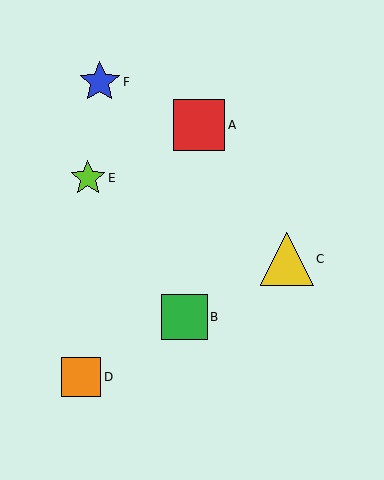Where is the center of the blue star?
The center of the blue star is at (100, 82).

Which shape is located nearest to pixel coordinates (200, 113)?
The red square (labeled A) at (199, 125) is nearest to that location.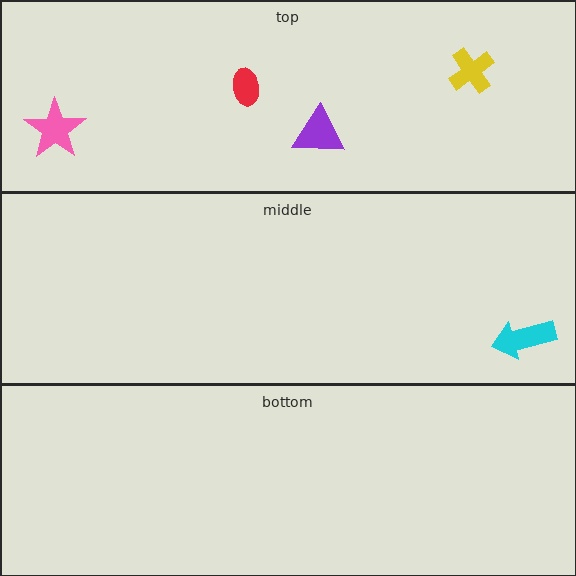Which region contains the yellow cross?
The top region.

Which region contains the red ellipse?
The top region.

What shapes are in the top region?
The red ellipse, the purple triangle, the yellow cross, the pink star.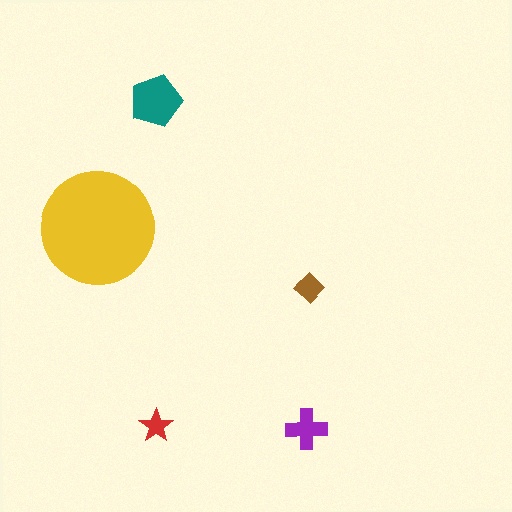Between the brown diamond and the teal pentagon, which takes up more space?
The teal pentagon.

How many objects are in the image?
There are 5 objects in the image.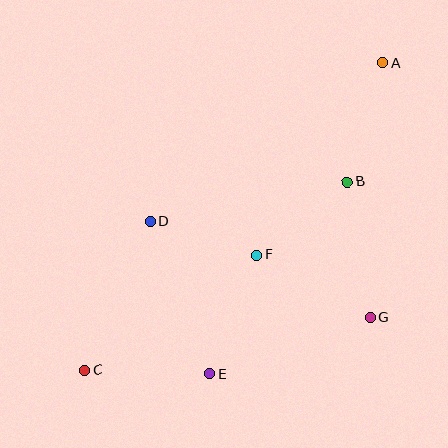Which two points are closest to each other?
Points D and F are closest to each other.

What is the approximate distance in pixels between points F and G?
The distance between F and G is approximately 129 pixels.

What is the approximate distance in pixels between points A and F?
The distance between A and F is approximately 229 pixels.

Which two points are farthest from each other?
Points A and C are farthest from each other.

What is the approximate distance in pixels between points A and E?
The distance between A and E is approximately 356 pixels.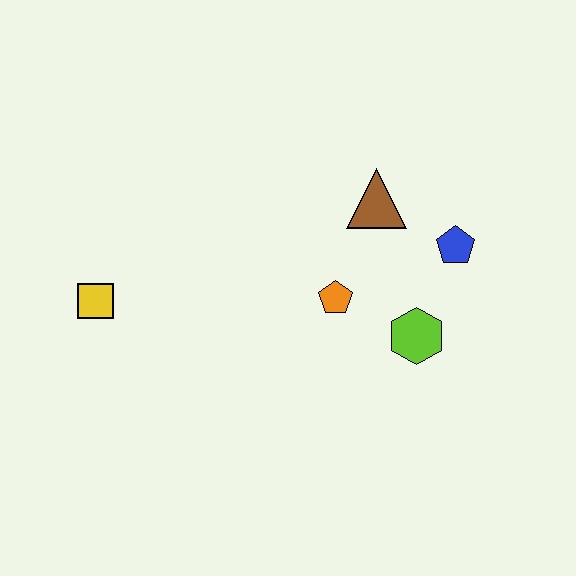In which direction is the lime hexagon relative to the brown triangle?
The lime hexagon is below the brown triangle.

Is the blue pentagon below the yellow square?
No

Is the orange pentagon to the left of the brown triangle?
Yes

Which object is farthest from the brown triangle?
The yellow square is farthest from the brown triangle.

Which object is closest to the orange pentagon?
The lime hexagon is closest to the orange pentagon.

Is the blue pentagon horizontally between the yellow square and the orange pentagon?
No